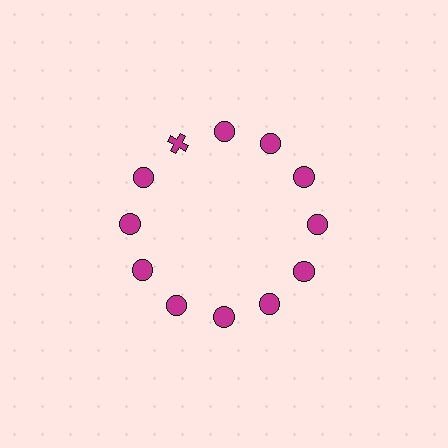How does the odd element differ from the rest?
It has a different shape: cross instead of circle.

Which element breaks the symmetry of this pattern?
The magenta cross at roughly the 11 o'clock position breaks the symmetry. All other shapes are magenta circles.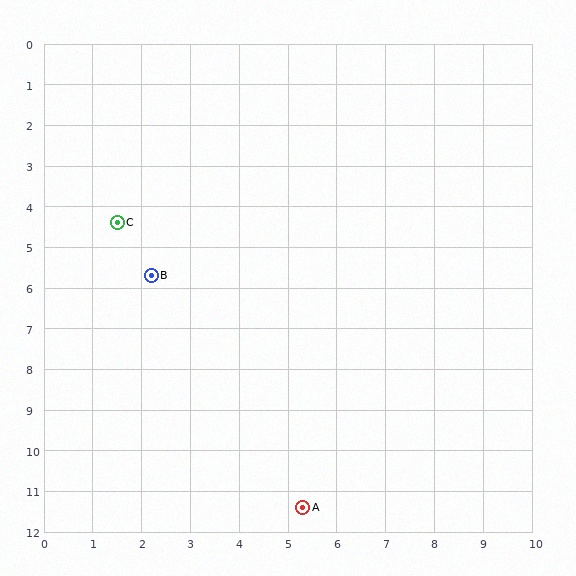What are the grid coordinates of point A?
Point A is at approximately (5.3, 11.4).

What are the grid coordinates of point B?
Point B is at approximately (2.2, 5.7).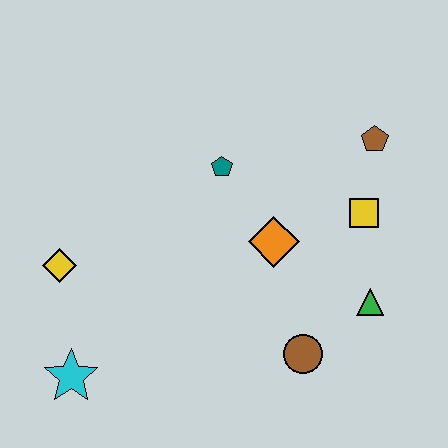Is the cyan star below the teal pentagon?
Yes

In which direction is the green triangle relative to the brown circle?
The green triangle is to the right of the brown circle.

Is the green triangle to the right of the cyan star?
Yes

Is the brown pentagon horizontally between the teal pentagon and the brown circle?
No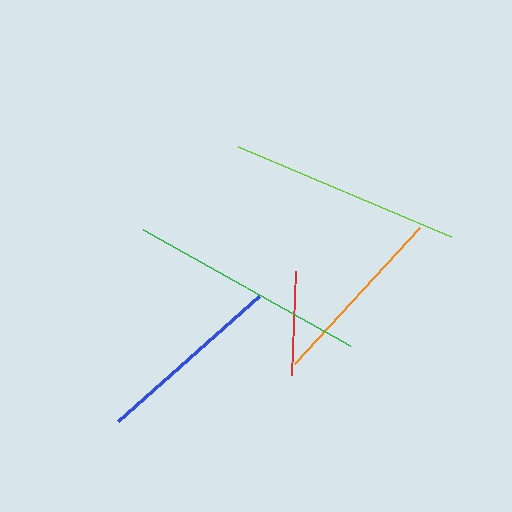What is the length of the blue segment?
The blue segment is approximately 189 pixels long.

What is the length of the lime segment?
The lime segment is approximately 231 pixels long.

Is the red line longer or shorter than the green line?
The green line is longer than the red line.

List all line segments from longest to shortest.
From longest to shortest: green, lime, blue, orange, red.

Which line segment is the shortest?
The red line is the shortest at approximately 104 pixels.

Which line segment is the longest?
The green line is the longest at approximately 237 pixels.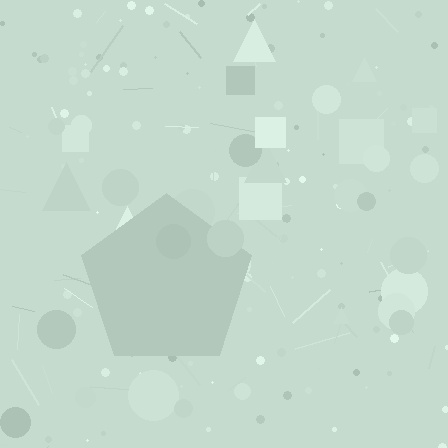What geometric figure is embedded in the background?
A pentagon is embedded in the background.